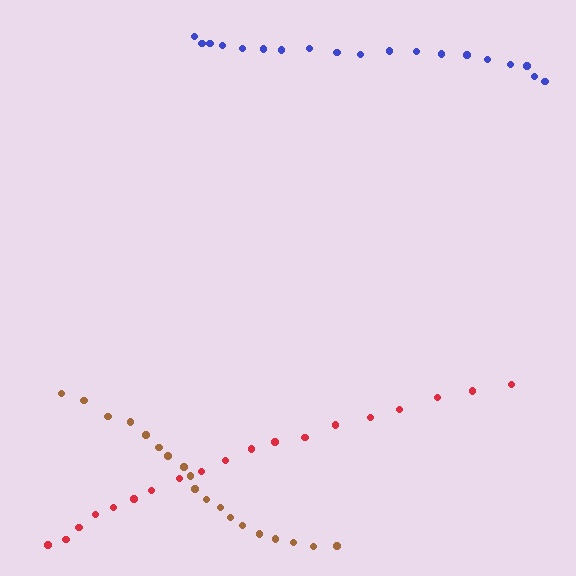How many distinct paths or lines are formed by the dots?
There are 3 distinct paths.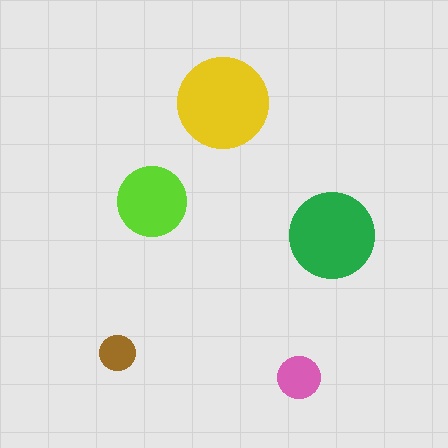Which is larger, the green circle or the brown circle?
The green one.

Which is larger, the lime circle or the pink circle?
The lime one.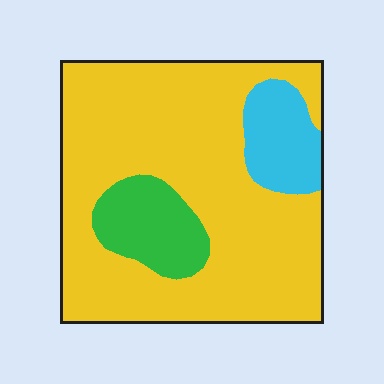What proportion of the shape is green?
Green covers roughly 10% of the shape.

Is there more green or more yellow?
Yellow.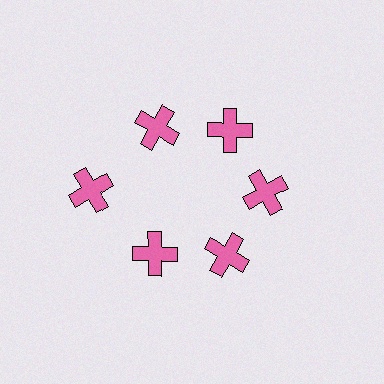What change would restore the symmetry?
The symmetry would be restored by moving it inward, back onto the ring so that all 6 crosses sit at equal angles and equal distance from the center.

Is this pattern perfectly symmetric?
No. The 6 pink crosses are arranged in a ring, but one element near the 9 o'clock position is pushed outward from the center, breaking the 6-fold rotational symmetry.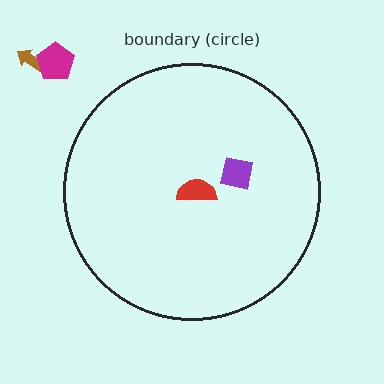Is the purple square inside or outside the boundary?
Inside.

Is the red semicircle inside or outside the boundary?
Inside.